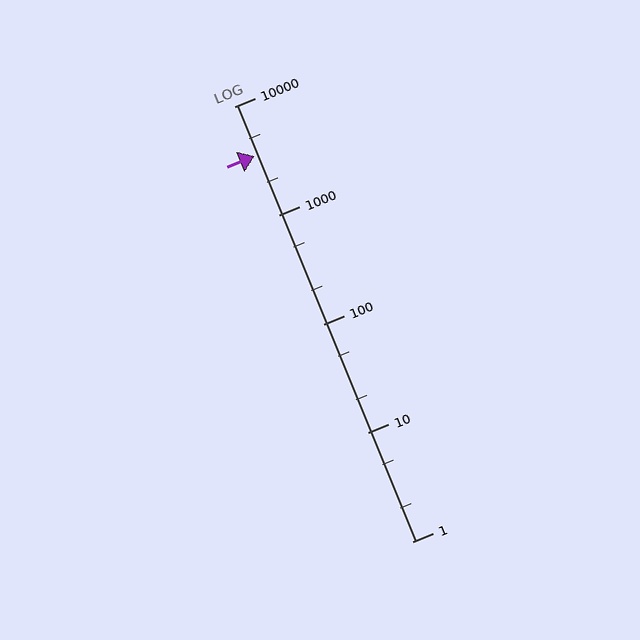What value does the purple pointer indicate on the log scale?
The pointer indicates approximately 3500.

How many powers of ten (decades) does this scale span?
The scale spans 4 decades, from 1 to 10000.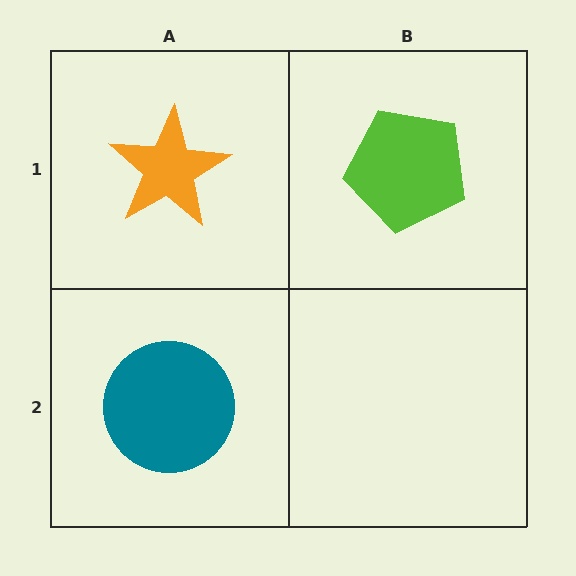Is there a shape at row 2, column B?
No, that cell is empty.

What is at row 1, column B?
A lime pentagon.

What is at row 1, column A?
An orange star.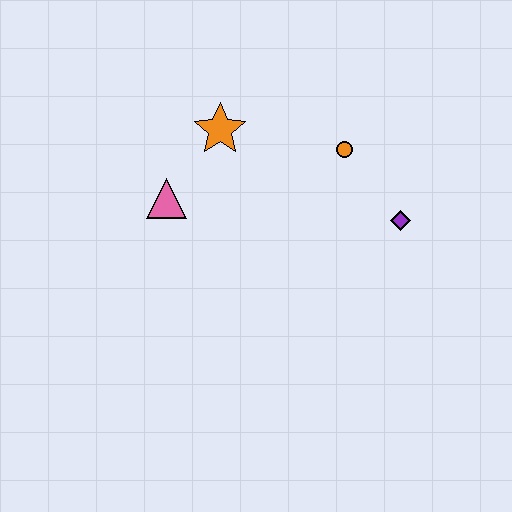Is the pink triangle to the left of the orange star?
Yes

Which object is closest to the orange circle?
The purple diamond is closest to the orange circle.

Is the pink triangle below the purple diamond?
No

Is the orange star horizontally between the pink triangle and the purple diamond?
Yes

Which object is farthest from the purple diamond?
The pink triangle is farthest from the purple diamond.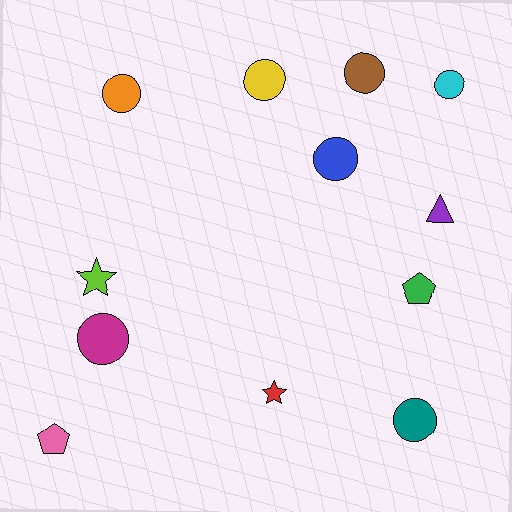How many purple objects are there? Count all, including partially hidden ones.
There is 1 purple object.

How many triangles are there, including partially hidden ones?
There is 1 triangle.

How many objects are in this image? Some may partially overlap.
There are 12 objects.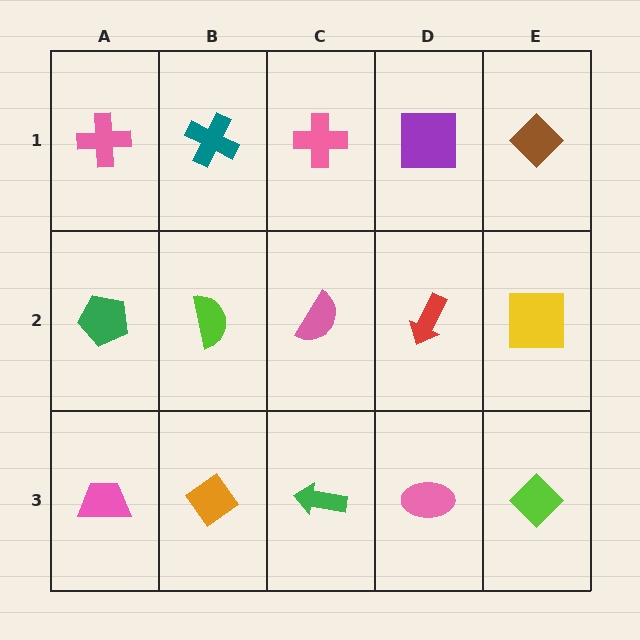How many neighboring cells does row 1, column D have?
3.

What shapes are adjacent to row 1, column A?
A green pentagon (row 2, column A), a teal cross (row 1, column B).